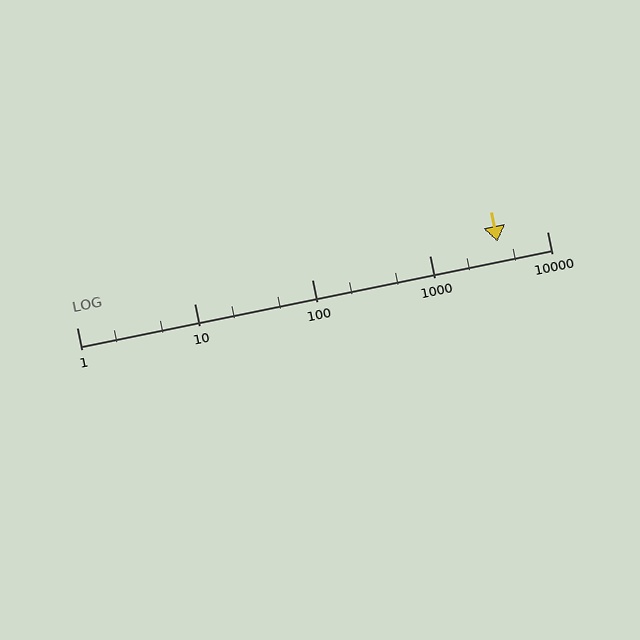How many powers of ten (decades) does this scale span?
The scale spans 4 decades, from 1 to 10000.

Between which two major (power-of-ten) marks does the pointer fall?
The pointer is between 1000 and 10000.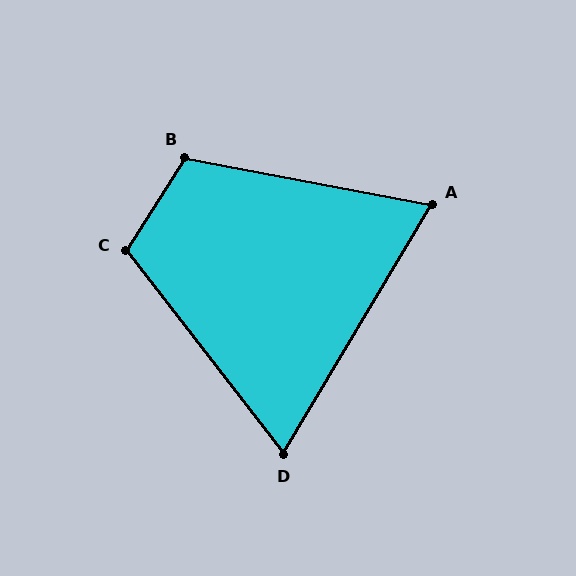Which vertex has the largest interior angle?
B, at approximately 111 degrees.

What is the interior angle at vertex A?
Approximately 70 degrees (acute).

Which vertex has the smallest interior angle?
D, at approximately 69 degrees.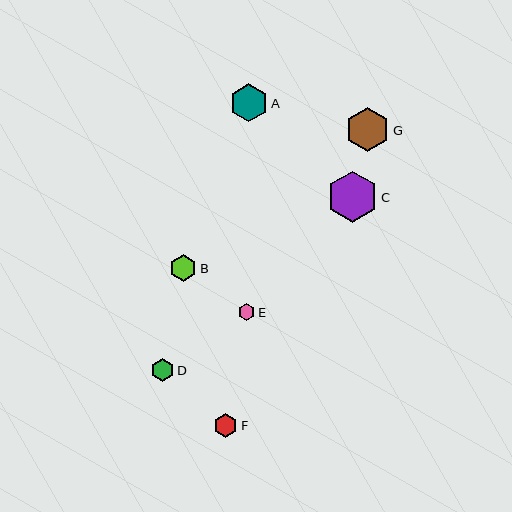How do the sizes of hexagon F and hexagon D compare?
Hexagon F and hexagon D are approximately the same size.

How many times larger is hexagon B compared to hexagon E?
Hexagon B is approximately 1.6 times the size of hexagon E.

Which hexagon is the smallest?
Hexagon E is the smallest with a size of approximately 17 pixels.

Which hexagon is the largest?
Hexagon C is the largest with a size of approximately 51 pixels.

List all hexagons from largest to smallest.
From largest to smallest: C, G, A, B, F, D, E.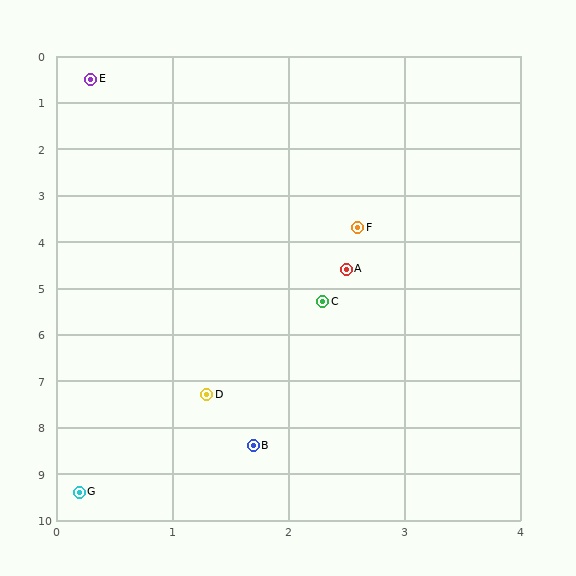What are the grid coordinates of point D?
Point D is at approximately (1.3, 7.3).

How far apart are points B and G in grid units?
Points B and G are about 1.8 grid units apart.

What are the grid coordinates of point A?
Point A is at approximately (2.5, 4.6).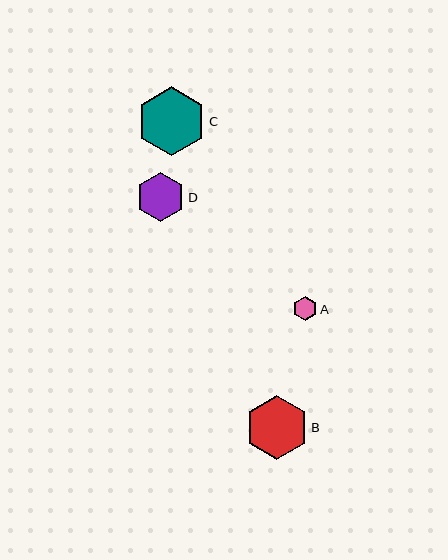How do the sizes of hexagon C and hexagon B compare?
Hexagon C and hexagon B are approximately the same size.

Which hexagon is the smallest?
Hexagon A is the smallest with a size of approximately 24 pixels.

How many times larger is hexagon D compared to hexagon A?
Hexagon D is approximately 2.1 times the size of hexagon A.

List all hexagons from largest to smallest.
From largest to smallest: C, B, D, A.